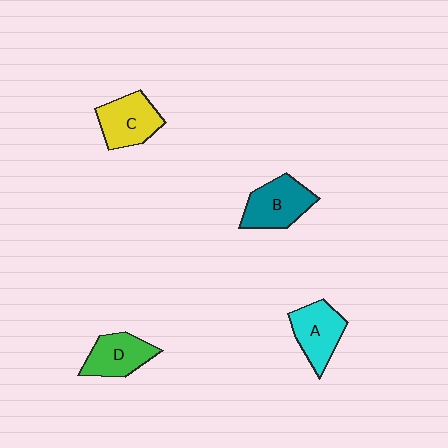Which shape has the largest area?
Shape B (teal).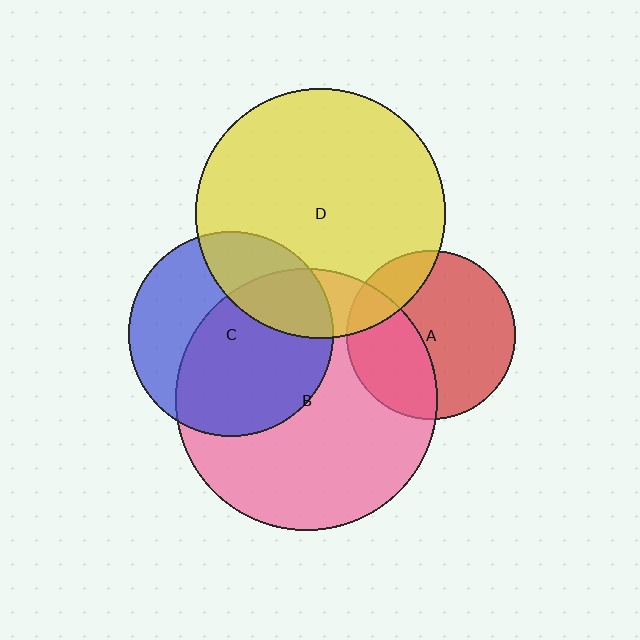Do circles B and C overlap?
Yes.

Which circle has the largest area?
Circle B (pink).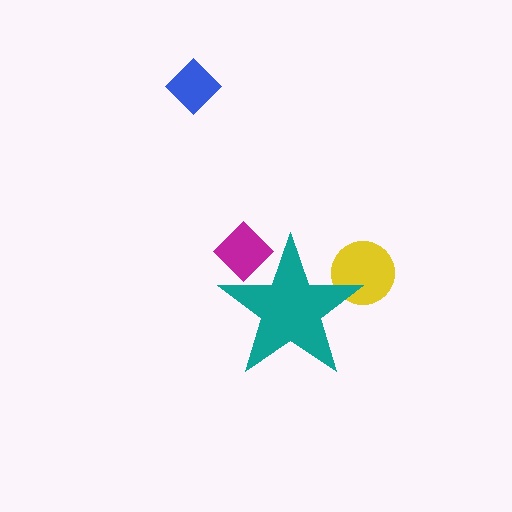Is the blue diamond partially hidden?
No, the blue diamond is fully visible.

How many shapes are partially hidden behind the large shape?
2 shapes are partially hidden.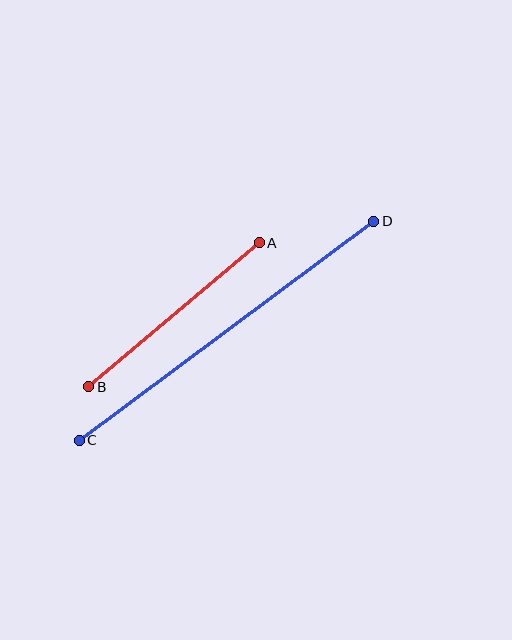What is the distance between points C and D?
The distance is approximately 367 pixels.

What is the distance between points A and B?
The distance is approximately 224 pixels.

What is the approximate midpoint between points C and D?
The midpoint is at approximately (226, 331) pixels.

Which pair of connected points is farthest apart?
Points C and D are farthest apart.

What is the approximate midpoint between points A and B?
The midpoint is at approximately (174, 315) pixels.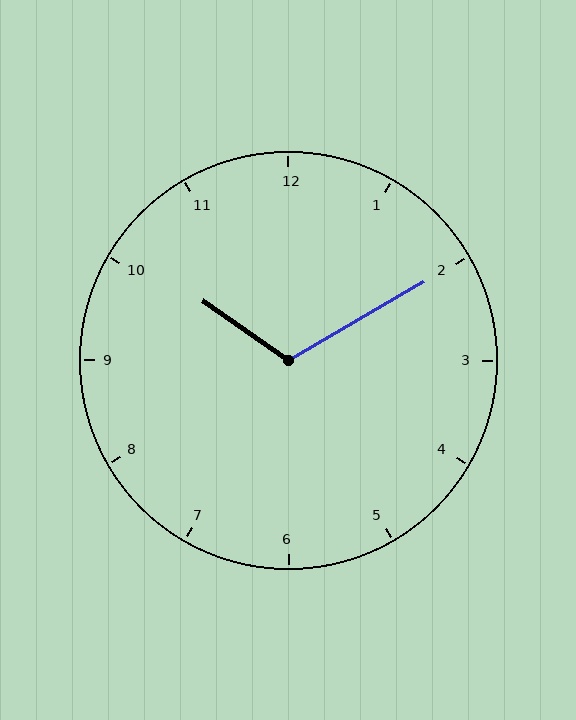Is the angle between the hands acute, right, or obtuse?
It is obtuse.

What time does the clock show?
10:10.